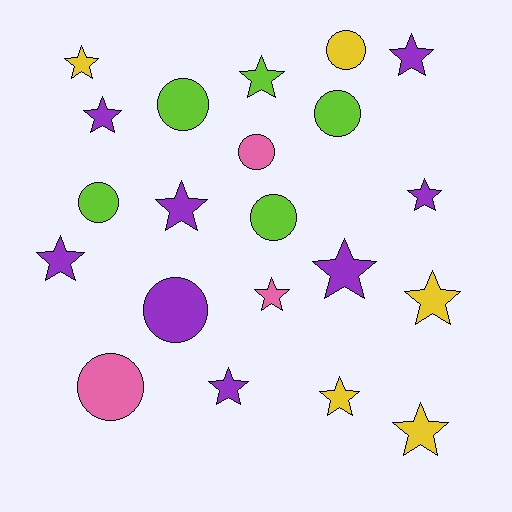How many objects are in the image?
There are 21 objects.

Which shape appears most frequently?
Star, with 13 objects.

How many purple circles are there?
There is 1 purple circle.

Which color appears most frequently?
Purple, with 8 objects.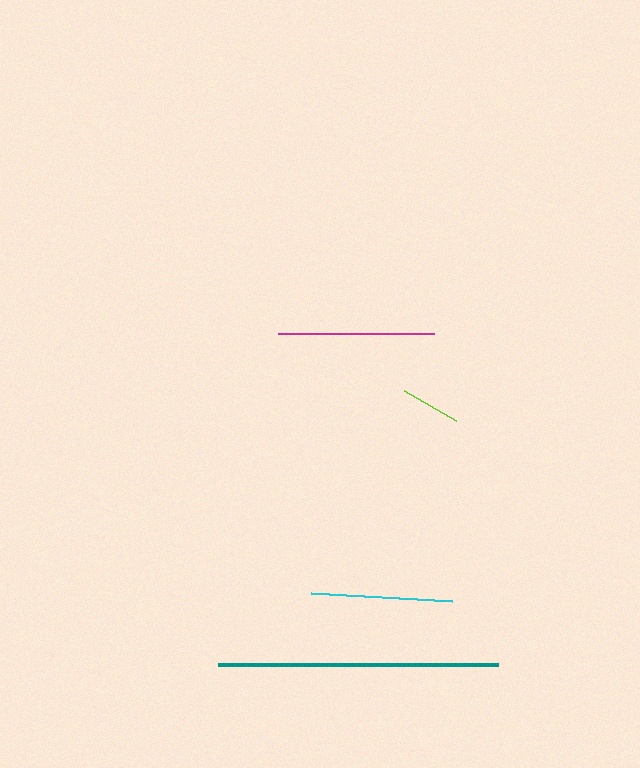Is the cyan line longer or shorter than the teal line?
The teal line is longer than the cyan line.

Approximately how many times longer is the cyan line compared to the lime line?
The cyan line is approximately 2.3 times the length of the lime line.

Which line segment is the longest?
The teal line is the longest at approximately 280 pixels.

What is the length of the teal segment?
The teal segment is approximately 280 pixels long.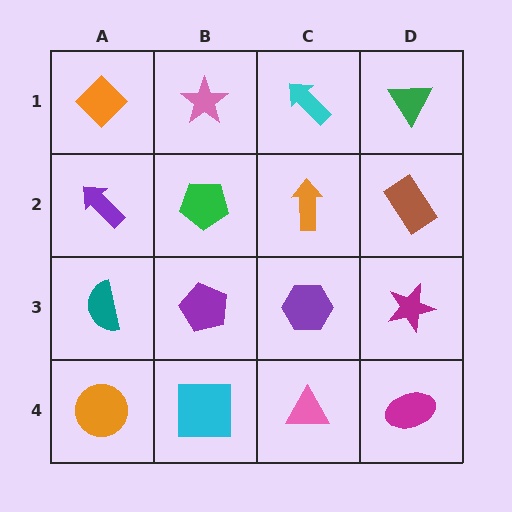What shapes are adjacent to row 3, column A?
A purple arrow (row 2, column A), an orange circle (row 4, column A), a purple pentagon (row 3, column B).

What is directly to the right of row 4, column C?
A magenta ellipse.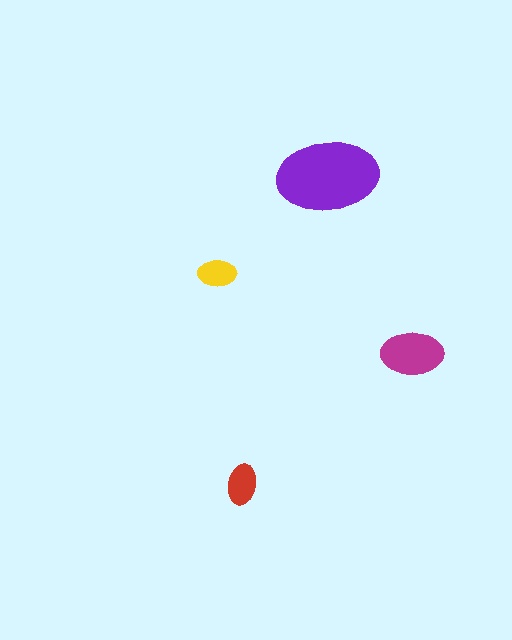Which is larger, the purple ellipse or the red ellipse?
The purple one.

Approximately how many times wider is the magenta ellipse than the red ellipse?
About 1.5 times wider.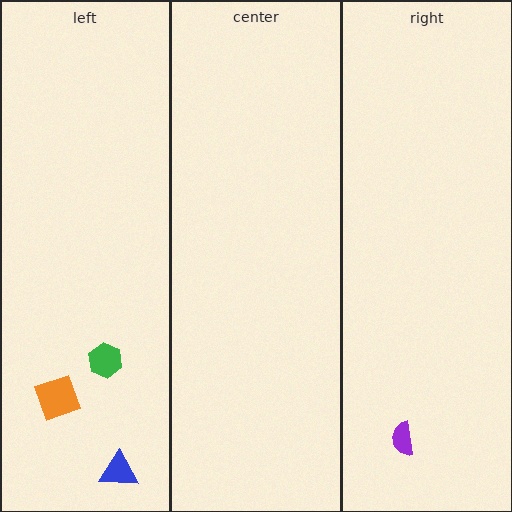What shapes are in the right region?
The purple semicircle.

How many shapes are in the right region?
1.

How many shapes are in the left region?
3.